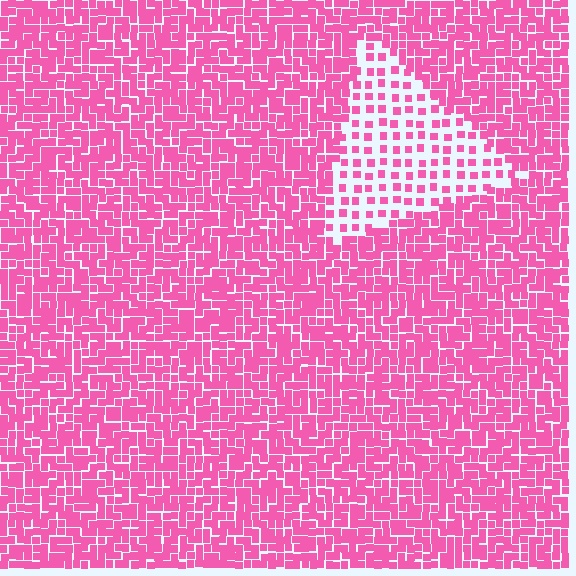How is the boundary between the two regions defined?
The boundary is defined by a change in element density (approximately 2.5x ratio). All elements are the same color, size, and shape.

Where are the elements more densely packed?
The elements are more densely packed outside the triangle boundary.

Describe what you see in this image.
The image contains small pink elements arranged at two different densities. A triangle-shaped region is visible where the elements are less densely packed than the surrounding area.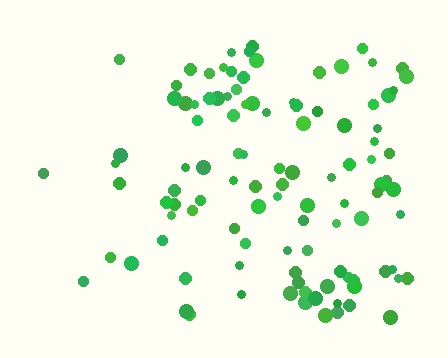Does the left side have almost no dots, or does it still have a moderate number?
Still a moderate number, just noticeably fewer than the right.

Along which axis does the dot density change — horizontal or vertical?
Horizontal.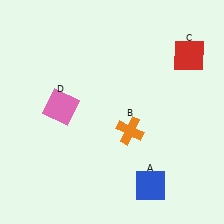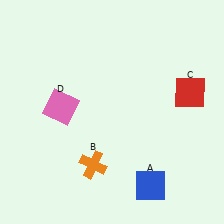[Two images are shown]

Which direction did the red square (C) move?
The red square (C) moved down.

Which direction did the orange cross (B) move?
The orange cross (B) moved left.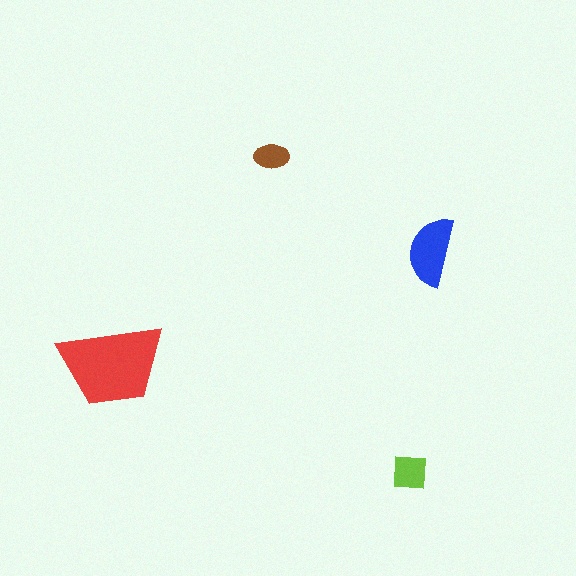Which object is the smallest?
The brown ellipse.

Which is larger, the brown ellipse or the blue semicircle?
The blue semicircle.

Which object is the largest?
The red trapezoid.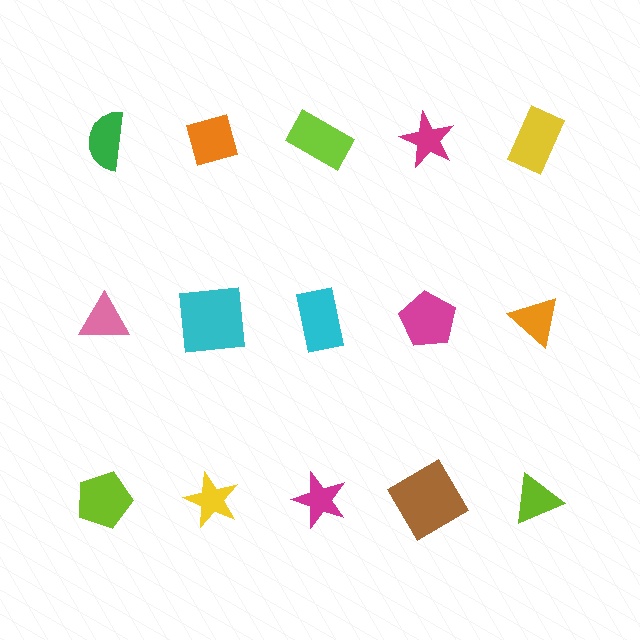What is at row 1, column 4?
A magenta star.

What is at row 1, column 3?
A lime rectangle.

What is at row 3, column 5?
A lime triangle.